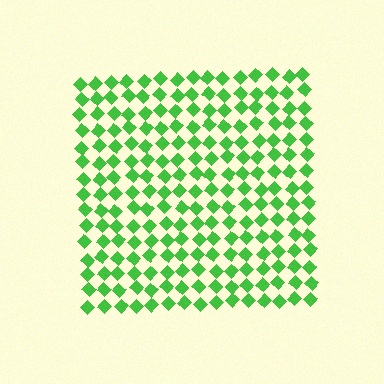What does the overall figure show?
The overall figure shows a square.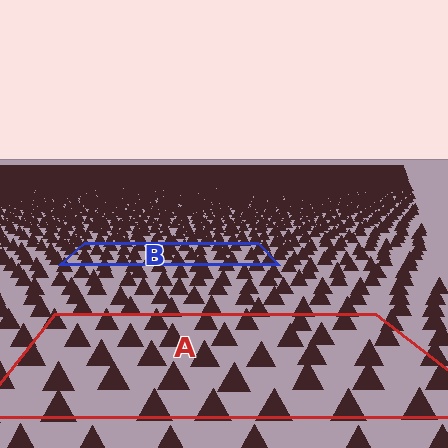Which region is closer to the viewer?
Region A is closer. The texture elements there are larger and more spread out.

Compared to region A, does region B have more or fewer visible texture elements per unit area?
Region B has more texture elements per unit area — they are packed more densely because it is farther away.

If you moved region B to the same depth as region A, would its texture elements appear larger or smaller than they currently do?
They would appear larger. At a closer depth, the same texture elements are projected at a bigger on-screen size.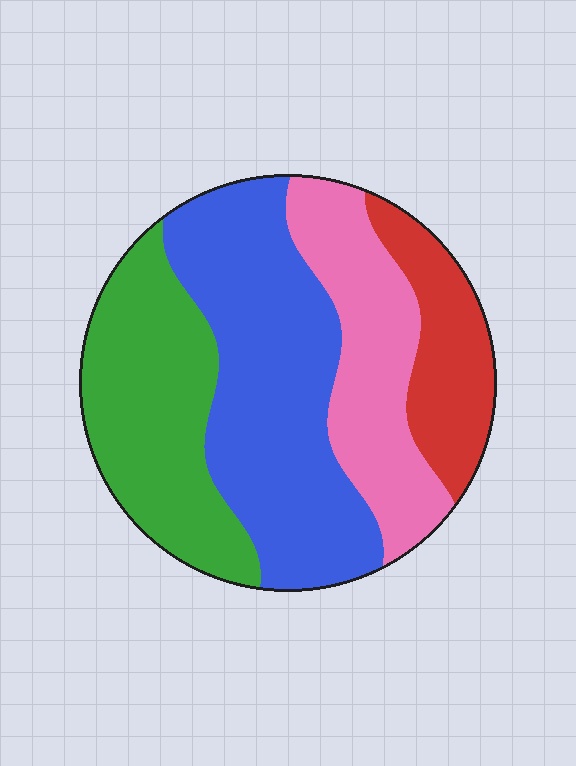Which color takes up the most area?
Blue, at roughly 35%.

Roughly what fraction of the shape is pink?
Pink covers 22% of the shape.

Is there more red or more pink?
Pink.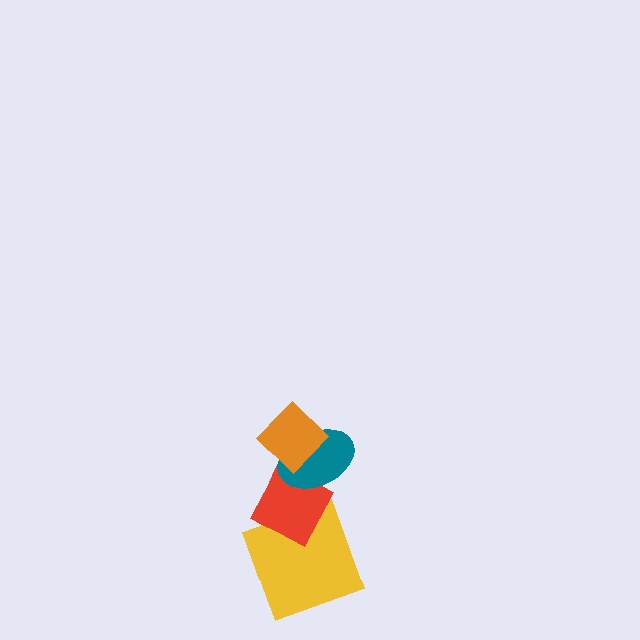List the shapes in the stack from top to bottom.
From top to bottom: the orange diamond, the teal ellipse, the red diamond, the yellow square.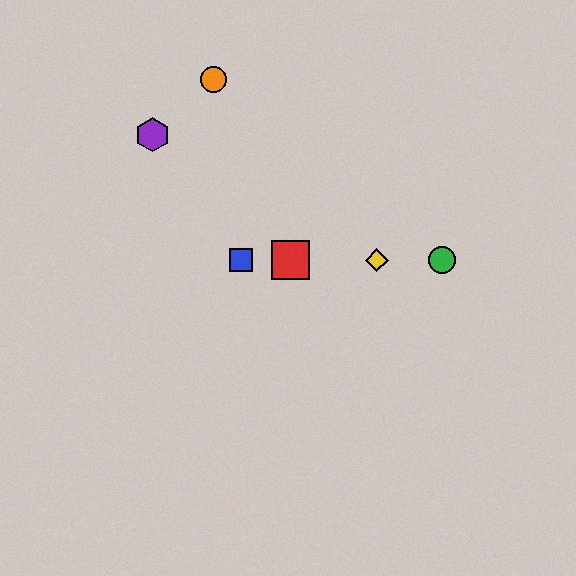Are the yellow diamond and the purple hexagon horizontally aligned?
No, the yellow diamond is at y≈260 and the purple hexagon is at y≈135.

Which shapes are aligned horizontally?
The red square, the blue square, the green circle, the yellow diamond are aligned horizontally.